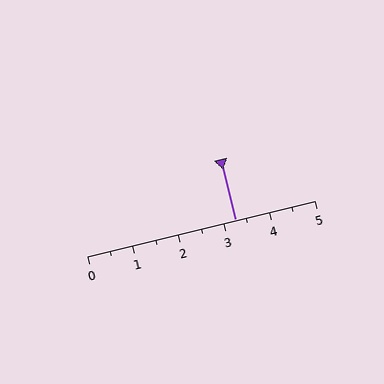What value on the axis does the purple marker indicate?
The marker indicates approximately 3.2.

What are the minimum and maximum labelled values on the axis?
The axis runs from 0 to 5.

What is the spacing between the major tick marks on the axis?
The major ticks are spaced 1 apart.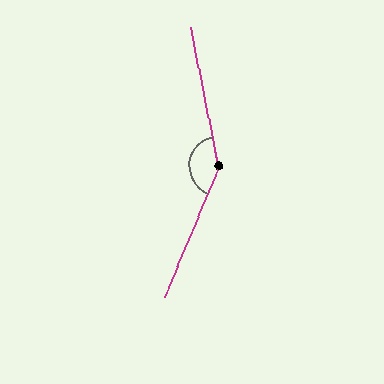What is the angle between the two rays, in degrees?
Approximately 146 degrees.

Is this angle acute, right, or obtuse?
It is obtuse.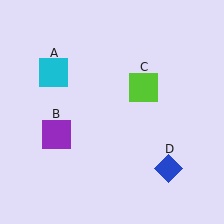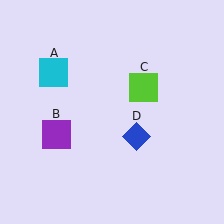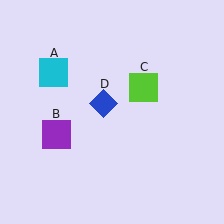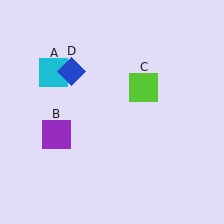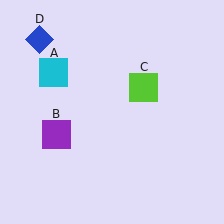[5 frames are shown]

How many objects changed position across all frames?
1 object changed position: blue diamond (object D).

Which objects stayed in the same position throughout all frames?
Cyan square (object A) and purple square (object B) and lime square (object C) remained stationary.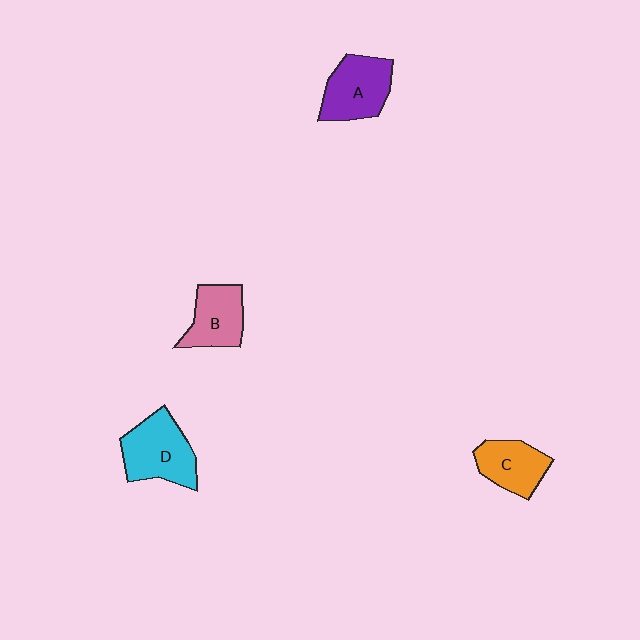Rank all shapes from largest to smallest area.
From largest to smallest: D (cyan), A (purple), B (pink), C (orange).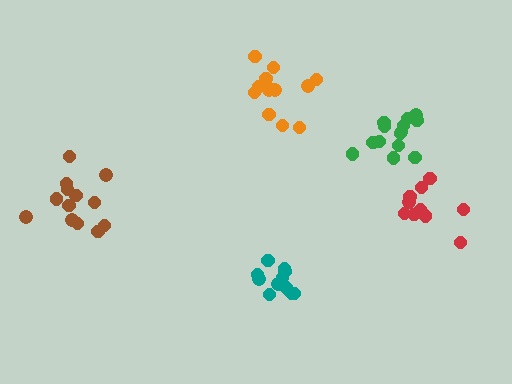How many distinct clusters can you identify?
There are 5 distinct clusters.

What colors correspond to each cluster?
The clusters are colored: red, green, teal, orange, brown.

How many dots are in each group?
Group 1: 11 dots, Group 2: 14 dots, Group 3: 12 dots, Group 4: 13 dots, Group 5: 13 dots (63 total).